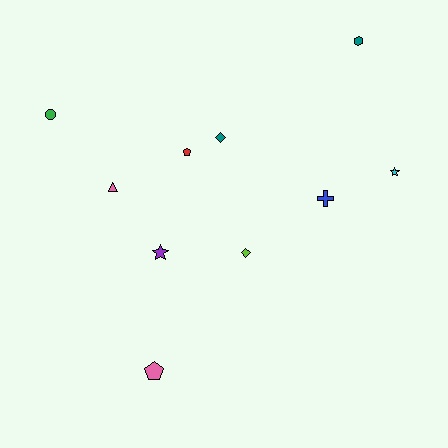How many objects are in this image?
There are 10 objects.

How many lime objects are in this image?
There is 1 lime object.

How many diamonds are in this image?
There are 2 diamonds.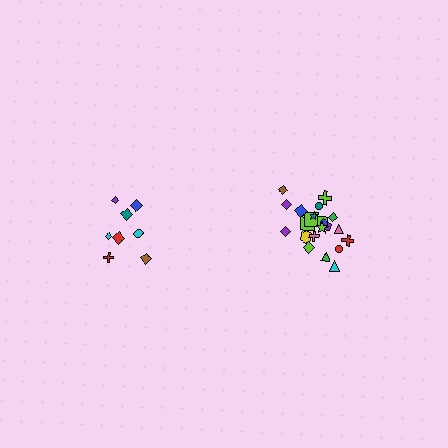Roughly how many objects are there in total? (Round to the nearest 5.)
Roughly 30 objects in total.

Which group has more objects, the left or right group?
The right group.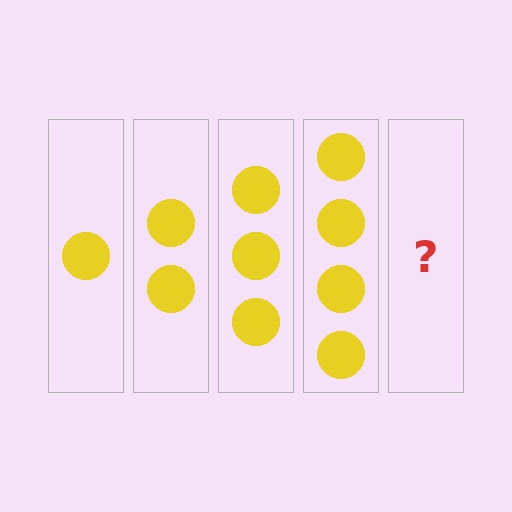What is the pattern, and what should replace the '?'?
The pattern is that each step adds one more circle. The '?' should be 5 circles.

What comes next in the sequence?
The next element should be 5 circles.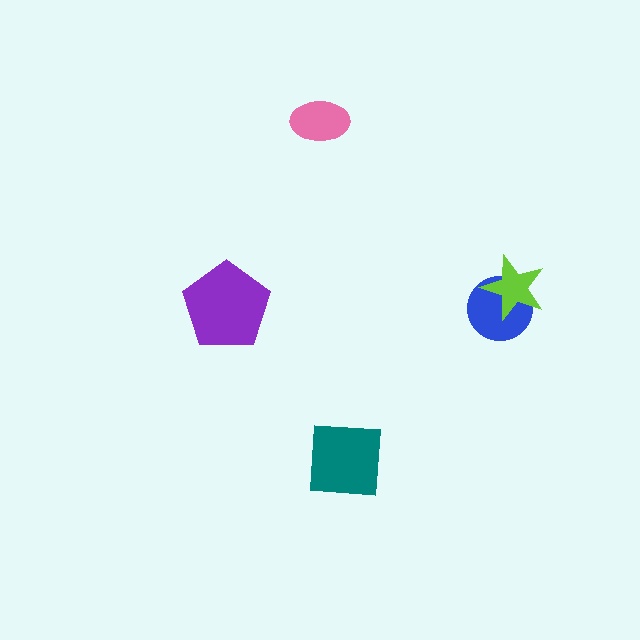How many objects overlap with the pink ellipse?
0 objects overlap with the pink ellipse.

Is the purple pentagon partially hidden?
No, no other shape covers it.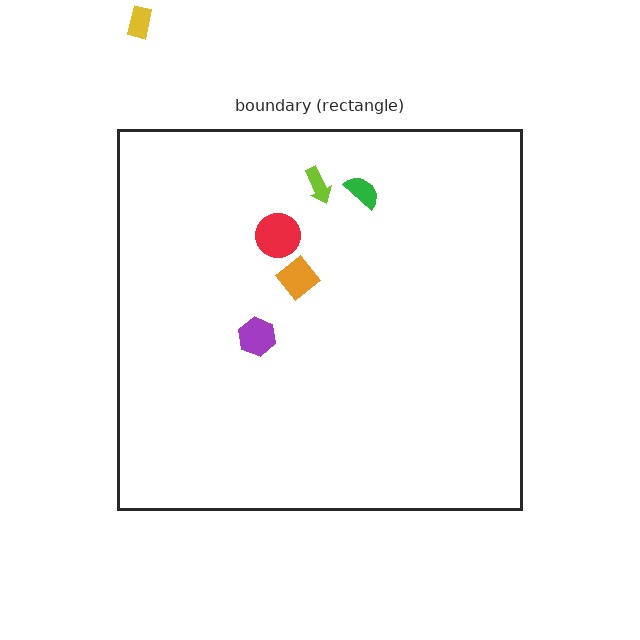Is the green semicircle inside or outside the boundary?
Inside.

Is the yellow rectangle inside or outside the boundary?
Outside.